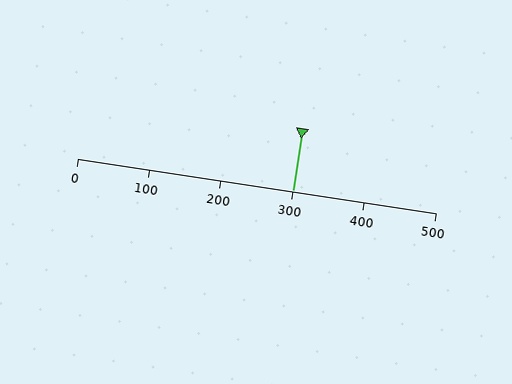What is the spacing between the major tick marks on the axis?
The major ticks are spaced 100 apart.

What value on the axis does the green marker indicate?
The marker indicates approximately 300.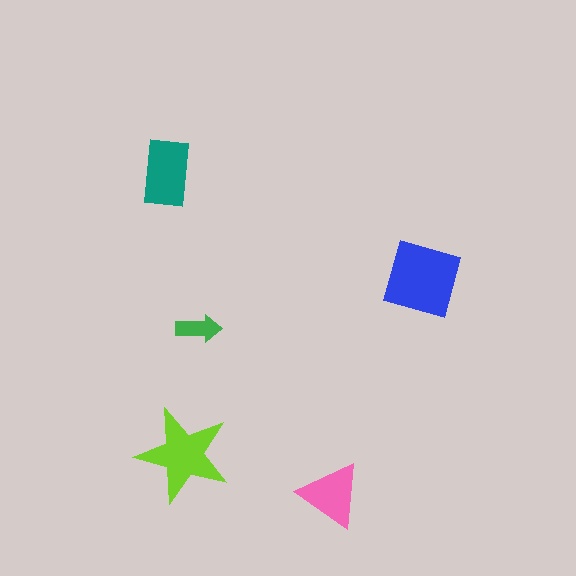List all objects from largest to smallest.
The blue square, the lime star, the teal rectangle, the pink triangle, the green arrow.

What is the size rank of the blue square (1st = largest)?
1st.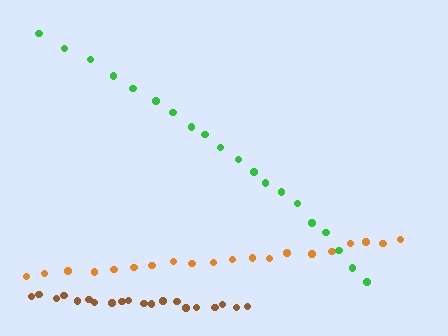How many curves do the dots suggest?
There are 3 distinct paths.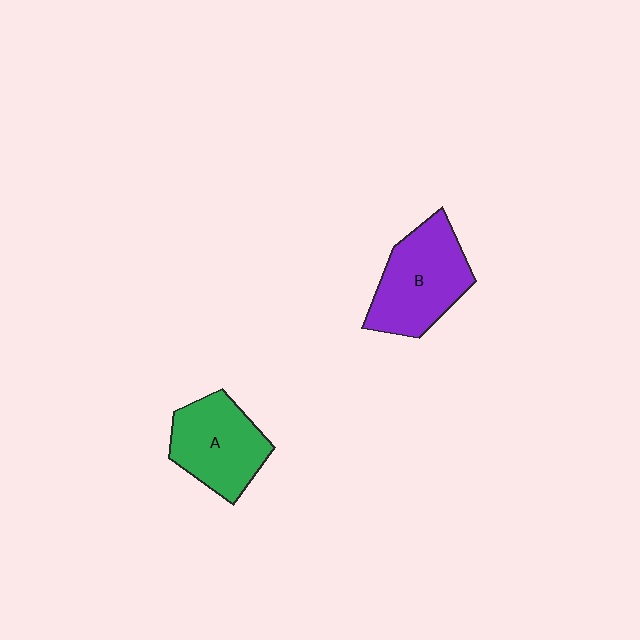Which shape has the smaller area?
Shape A (green).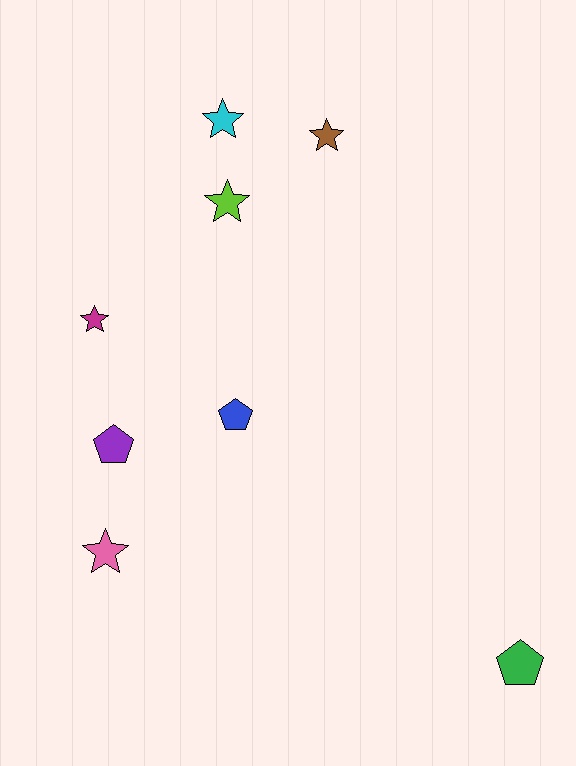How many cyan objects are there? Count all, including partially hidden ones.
There is 1 cyan object.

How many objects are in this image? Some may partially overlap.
There are 8 objects.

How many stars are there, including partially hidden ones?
There are 5 stars.